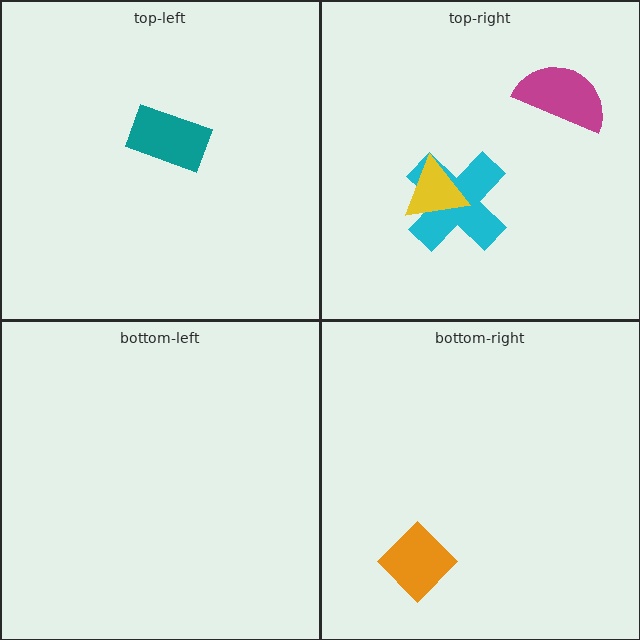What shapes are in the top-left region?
The teal rectangle.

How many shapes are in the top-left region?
1.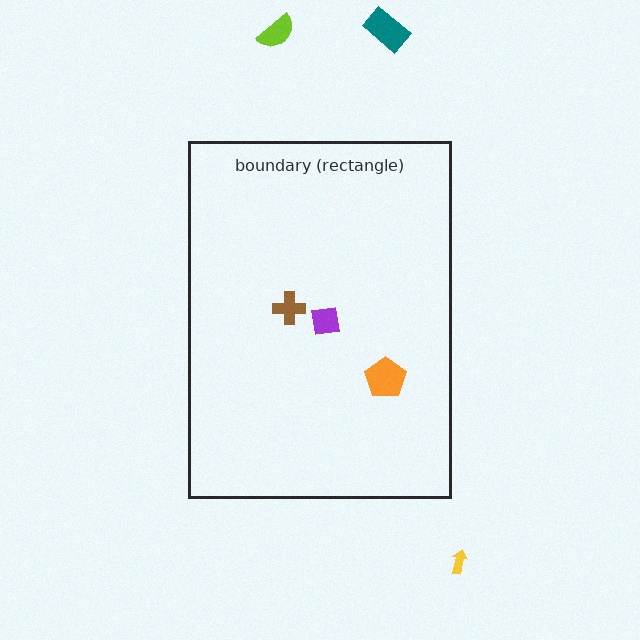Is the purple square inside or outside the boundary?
Inside.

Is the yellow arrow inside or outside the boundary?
Outside.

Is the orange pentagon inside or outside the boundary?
Inside.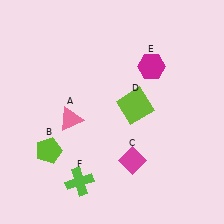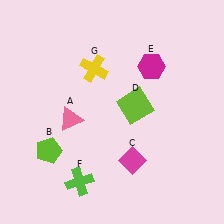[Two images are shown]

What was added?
A yellow cross (G) was added in Image 2.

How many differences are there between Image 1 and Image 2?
There is 1 difference between the two images.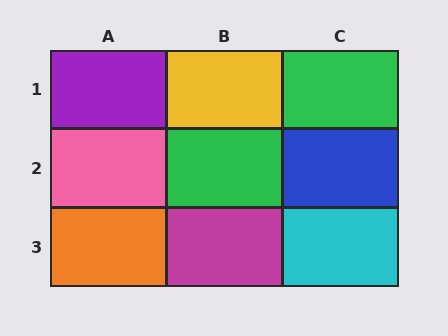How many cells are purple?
1 cell is purple.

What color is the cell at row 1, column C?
Green.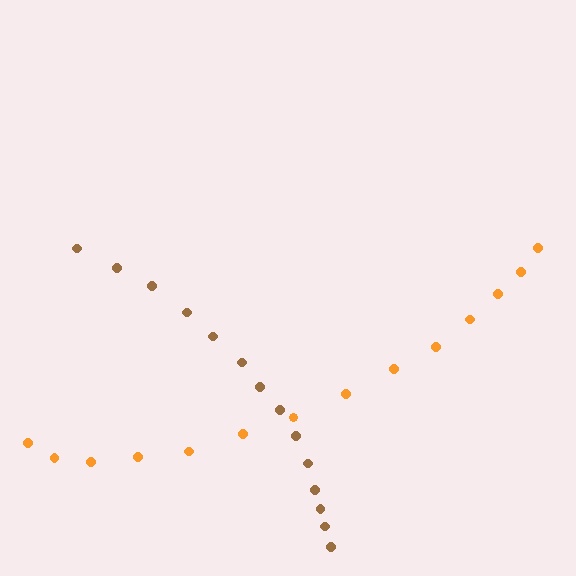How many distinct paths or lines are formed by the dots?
There are 2 distinct paths.